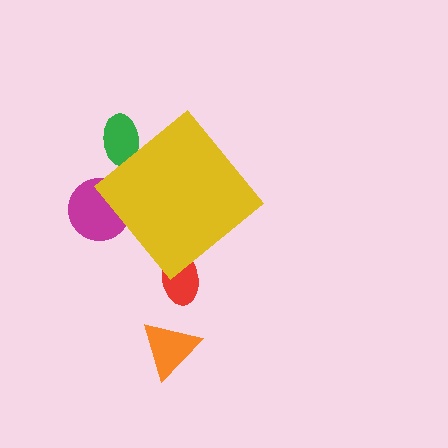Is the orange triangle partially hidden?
No, the orange triangle is fully visible.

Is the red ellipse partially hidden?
Yes, the red ellipse is partially hidden behind the yellow diamond.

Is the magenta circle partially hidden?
Yes, the magenta circle is partially hidden behind the yellow diamond.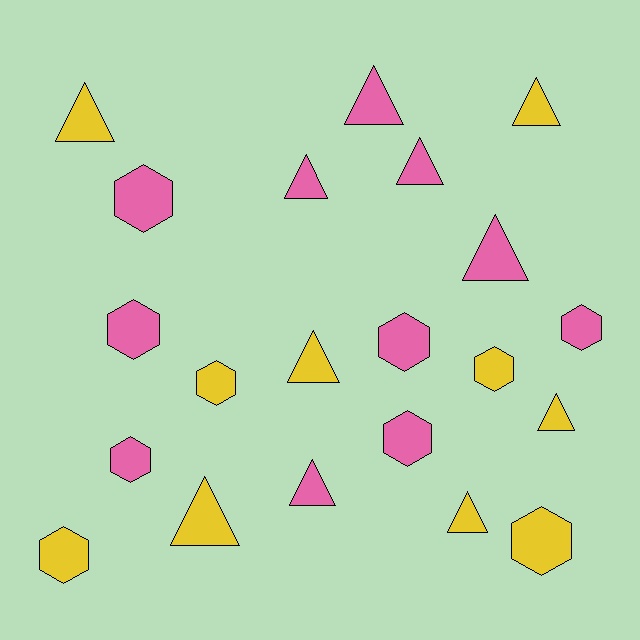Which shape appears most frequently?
Triangle, with 11 objects.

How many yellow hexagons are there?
There are 4 yellow hexagons.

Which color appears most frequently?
Pink, with 11 objects.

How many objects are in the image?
There are 21 objects.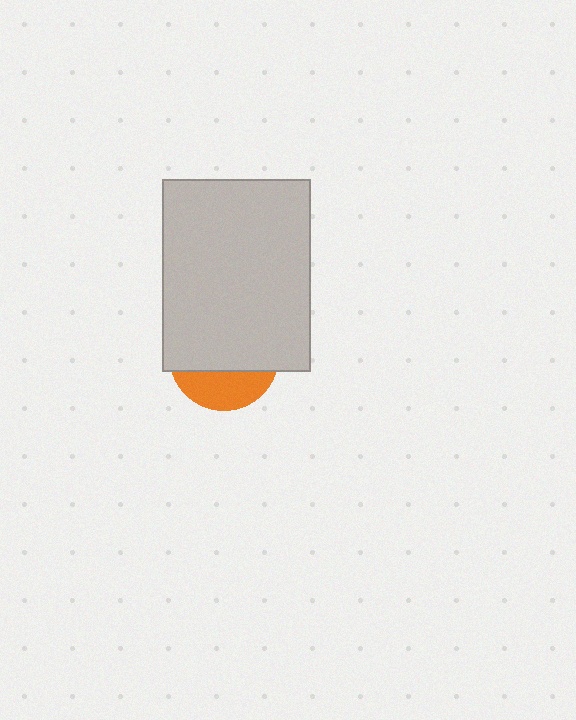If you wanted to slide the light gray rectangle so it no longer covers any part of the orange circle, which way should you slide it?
Slide it up — that is the most direct way to separate the two shapes.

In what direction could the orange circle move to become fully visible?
The orange circle could move down. That would shift it out from behind the light gray rectangle entirely.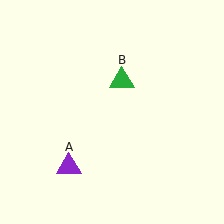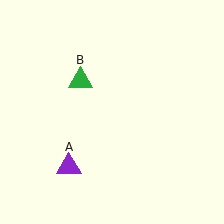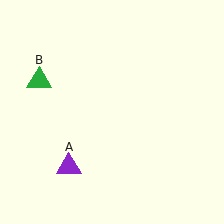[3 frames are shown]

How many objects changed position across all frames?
1 object changed position: green triangle (object B).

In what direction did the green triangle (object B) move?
The green triangle (object B) moved left.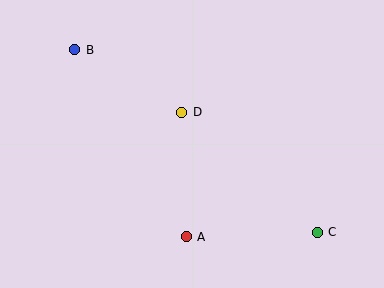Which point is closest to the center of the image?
Point D at (182, 112) is closest to the center.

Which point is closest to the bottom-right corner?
Point C is closest to the bottom-right corner.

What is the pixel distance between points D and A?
The distance between D and A is 124 pixels.